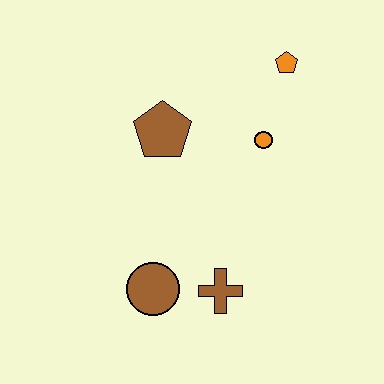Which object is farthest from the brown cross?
The orange pentagon is farthest from the brown cross.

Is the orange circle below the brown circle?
No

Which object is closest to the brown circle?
The brown cross is closest to the brown circle.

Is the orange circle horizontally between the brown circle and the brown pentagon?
No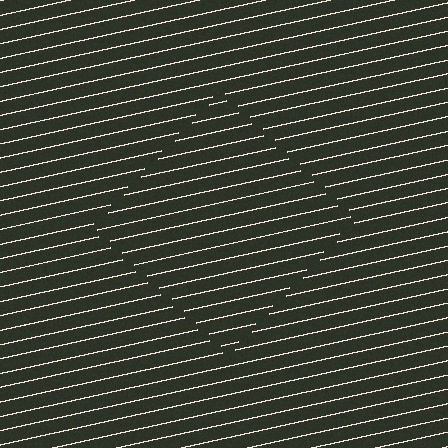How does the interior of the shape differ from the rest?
The interior of the shape contains the same grating, shifted by half a period — the contour is defined by the phase discontinuity where line-ends from the inner and outer gratings abut.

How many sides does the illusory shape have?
4 sides — the line-ends trace a square.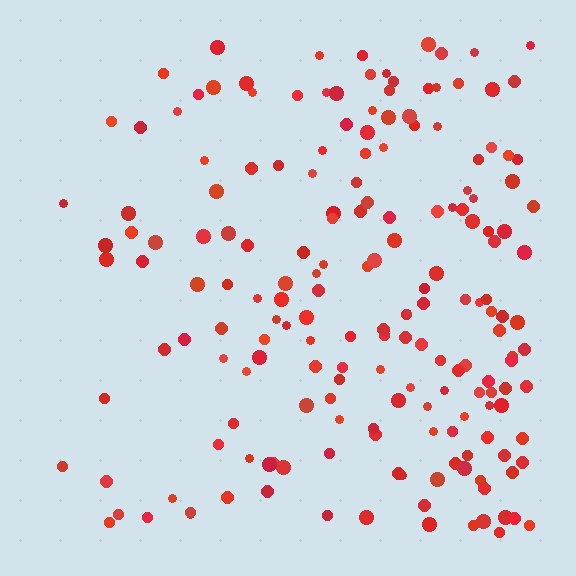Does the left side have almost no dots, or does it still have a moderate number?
Still a moderate number, just noticeably fewer than the right.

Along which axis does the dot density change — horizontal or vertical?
Horizontal.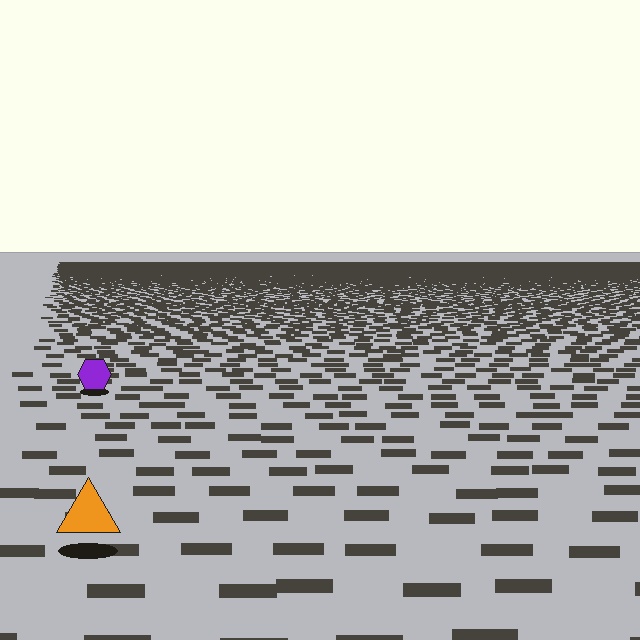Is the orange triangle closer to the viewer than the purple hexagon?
Yes. The orange triangle is closer — you can tell from the texture gradient: the ground texture is coarser near it.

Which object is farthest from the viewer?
The purple hexagon is farthest from the viewer. It appears smaller and the ground texture around it is denser.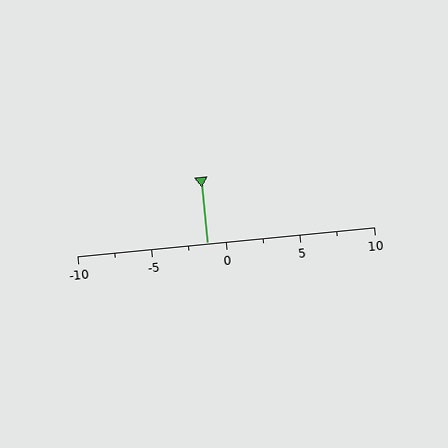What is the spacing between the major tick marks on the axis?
The major ticks are spaced 5 apart.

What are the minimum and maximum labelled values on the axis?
The axis runs from -10 to 10.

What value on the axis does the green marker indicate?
The marker indicates approximately -1.2.